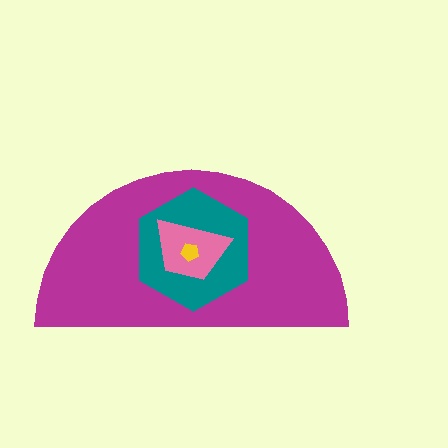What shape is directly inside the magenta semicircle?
The teal hexagon.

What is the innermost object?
The yellow pentagon.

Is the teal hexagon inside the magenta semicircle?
Yes.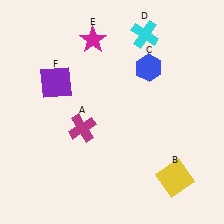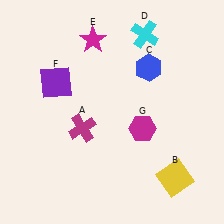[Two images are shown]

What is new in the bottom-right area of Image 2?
A magenta hexagon (G) was added in the bottom-right area of Image 2.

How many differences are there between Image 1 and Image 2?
There is 1 difference between the two images.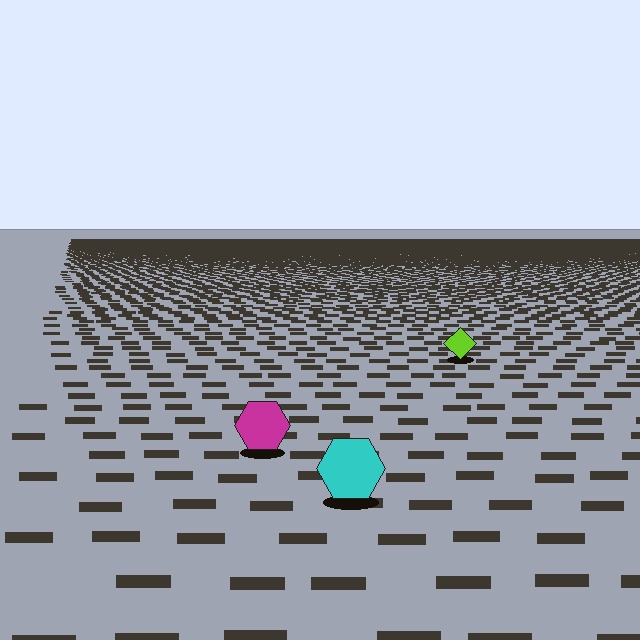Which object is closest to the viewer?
The cyan hexagon is closest. The texture marks near it are larger and more spread out.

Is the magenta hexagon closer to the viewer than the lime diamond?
Yes. The magenta hexagon is closer — you can tell from the texture gradient: the ground texture is coarser near it.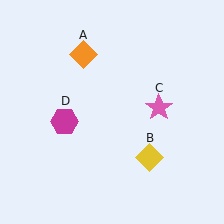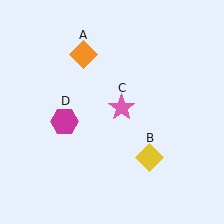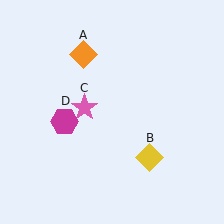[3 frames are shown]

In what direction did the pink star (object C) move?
The pink star (object C) moved left.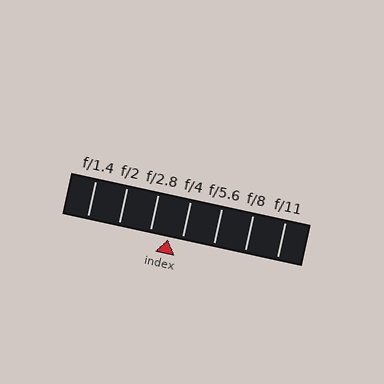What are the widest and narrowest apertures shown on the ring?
The widest aperture shown is f/1.4 and the narrowest is f/11.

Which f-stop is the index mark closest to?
The index mark is closest to f/4.